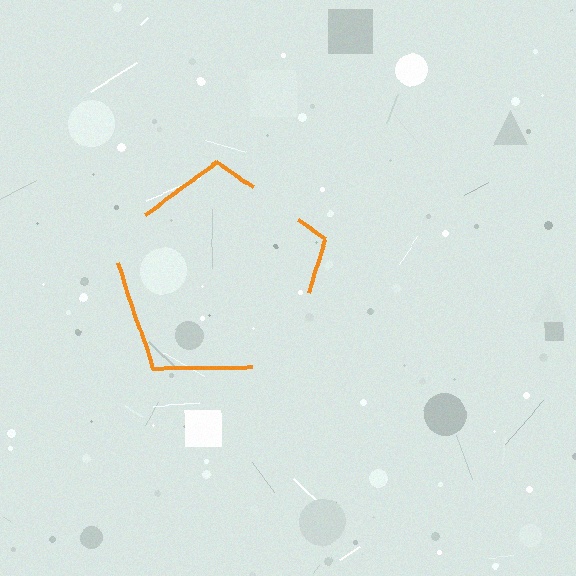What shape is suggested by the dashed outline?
The dashed outline suggests a pentagon.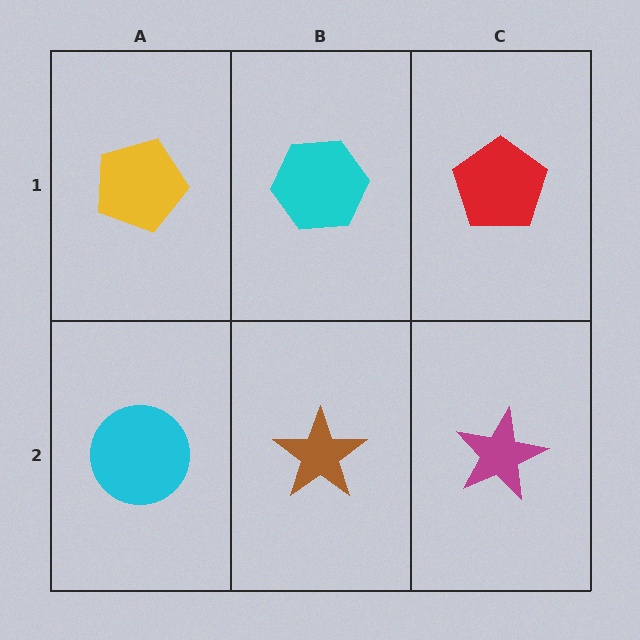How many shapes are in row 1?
3 shapes.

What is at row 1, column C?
A red pentagon.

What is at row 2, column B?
A brown star.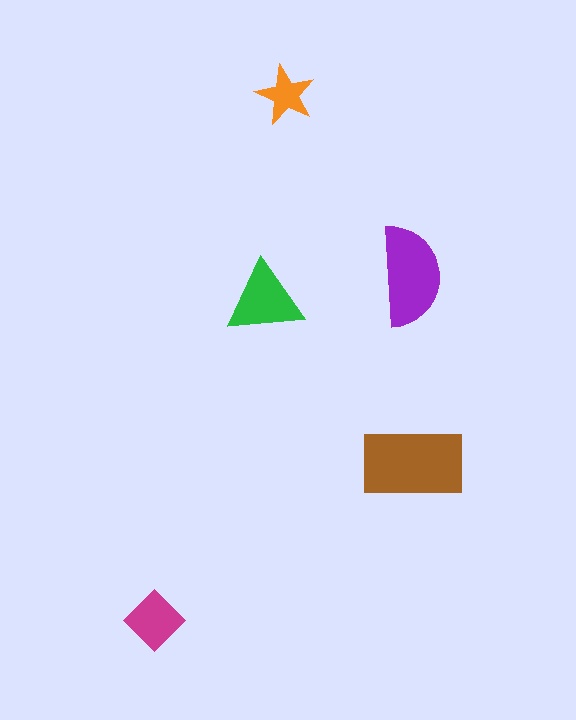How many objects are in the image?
There are 5 objects in the image.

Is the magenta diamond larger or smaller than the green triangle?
Smaller.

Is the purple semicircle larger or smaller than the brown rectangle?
Smaller.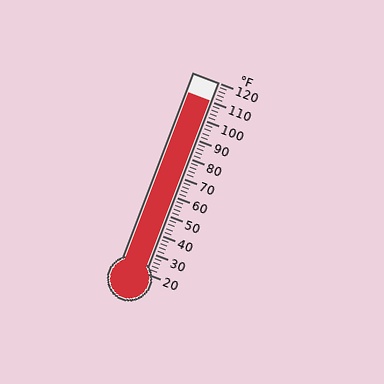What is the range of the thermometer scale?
The thermometer scale ranges from 20°F to 120°F.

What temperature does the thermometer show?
The thermometer shows approximately 110°F.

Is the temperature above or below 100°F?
The temperature is above 100°F.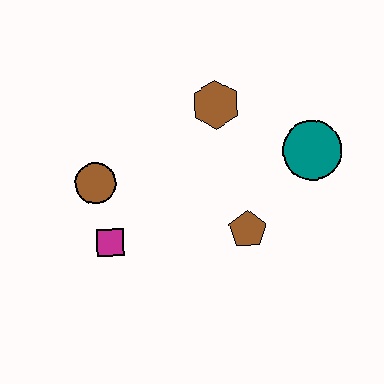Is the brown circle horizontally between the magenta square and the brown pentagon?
No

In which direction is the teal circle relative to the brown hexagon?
The teal circle is to the right of the brown hexagon.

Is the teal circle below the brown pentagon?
No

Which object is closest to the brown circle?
The magenta square is closest to the brown circle.